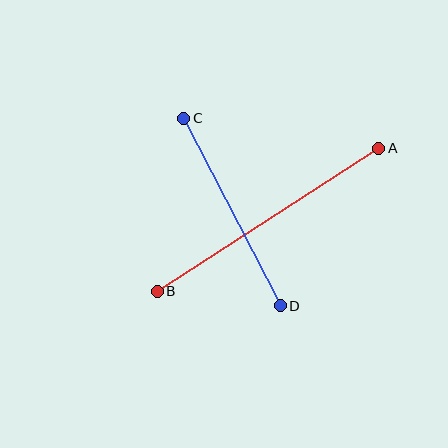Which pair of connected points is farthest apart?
Points A and B are farthest apart.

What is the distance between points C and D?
The distance is approximately 211 pixels.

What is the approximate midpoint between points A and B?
The midpoint is at approximately (268, 220) pixels.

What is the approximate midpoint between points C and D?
The midpoint is at approximately (232, 212) pixels.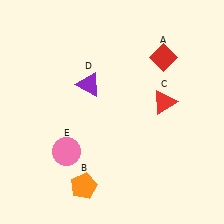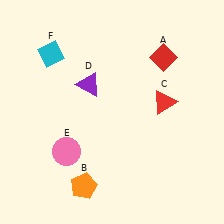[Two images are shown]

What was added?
A cyan diamond (F) was added in Image 2.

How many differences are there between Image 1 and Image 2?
There is 1 difference between the two images.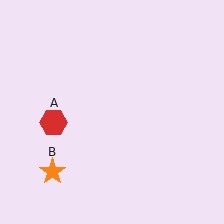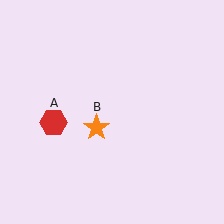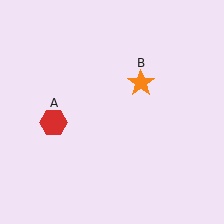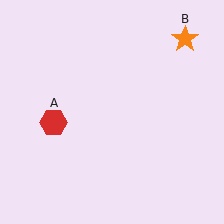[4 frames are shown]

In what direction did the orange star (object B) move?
The orange star (object B) moved up and to the right.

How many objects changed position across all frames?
1 object changed position: orange star (object B).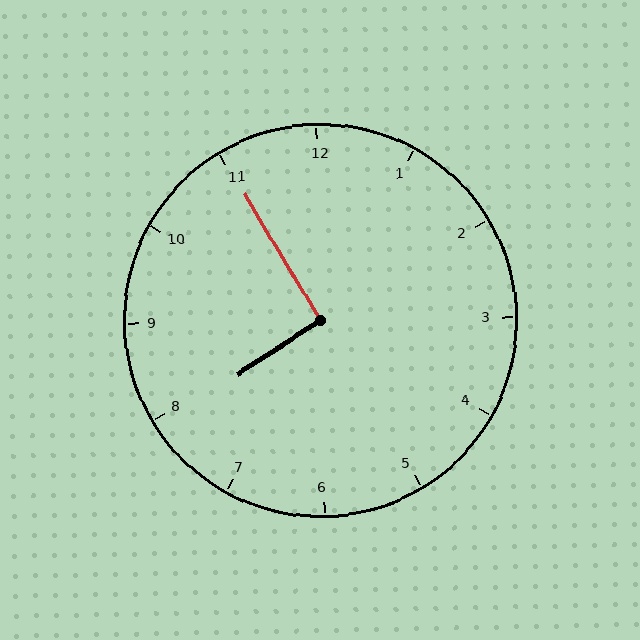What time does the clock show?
7:55.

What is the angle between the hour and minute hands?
Approximately 92 degrees.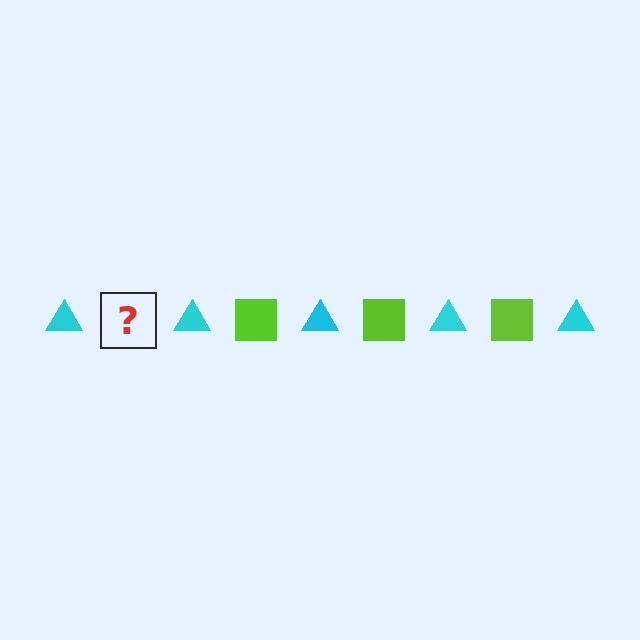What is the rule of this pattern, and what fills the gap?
The rule is that the pattern alternates between cyan triangle and lime square. The gap should be filled with a lime square.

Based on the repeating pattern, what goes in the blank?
The blank should be a lime square.